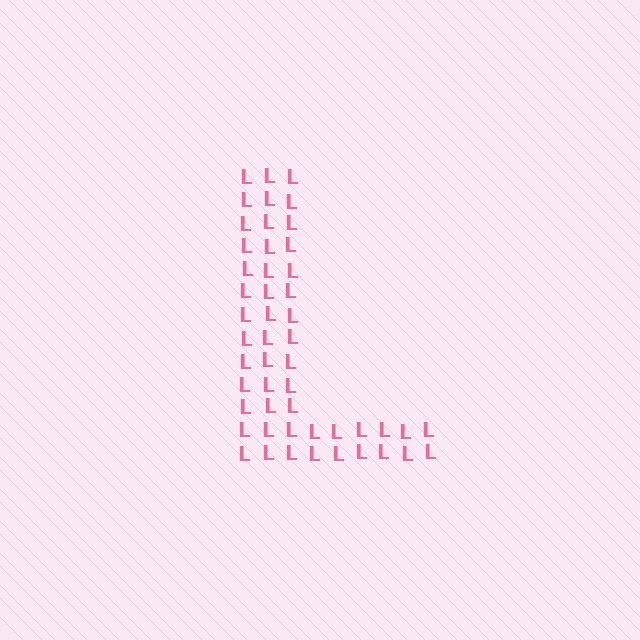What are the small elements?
The small elements are letter L's.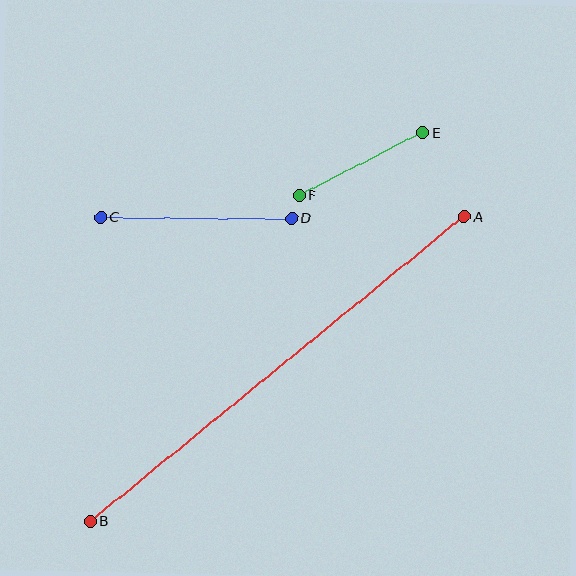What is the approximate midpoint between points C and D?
The midpoint is at approximately (196, 218) pixels.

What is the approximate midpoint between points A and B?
The midpoint is at approximately (277, 369) pixels.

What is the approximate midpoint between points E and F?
The midpoint is at approximately (361, 164) pixels.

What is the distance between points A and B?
The distance is approximately 482 pixels.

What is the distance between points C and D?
The distance is approximately 191 pixels.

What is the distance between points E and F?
The distance is approximately 139 pixels.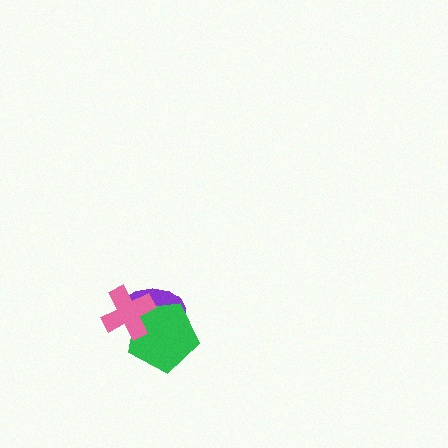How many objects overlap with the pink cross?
2 objects overlap with the pink cross.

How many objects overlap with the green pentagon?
2 objects overlap with the green pentagon.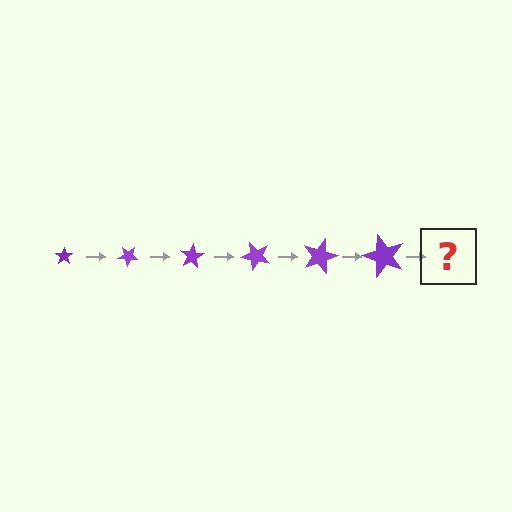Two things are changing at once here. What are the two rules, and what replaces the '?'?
The two rules are that the star grows larger each step and it rotates 40 degrees each step. The '?' should be a star, larger than the previous one and rotated 240 degrees from the start.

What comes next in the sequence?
The next element should be a star, larger than the previous one and rotated 240 degrees from the start.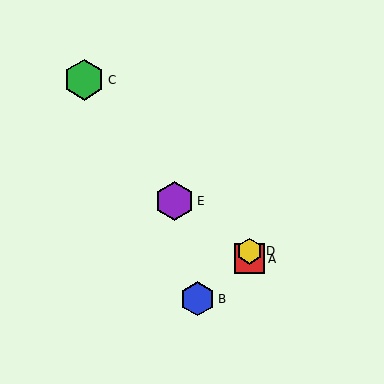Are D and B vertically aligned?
No, D is at x≈250 and B is at x≈198.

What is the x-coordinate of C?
Object C is at x≈84.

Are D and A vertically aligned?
Yes, both are at x≈250.